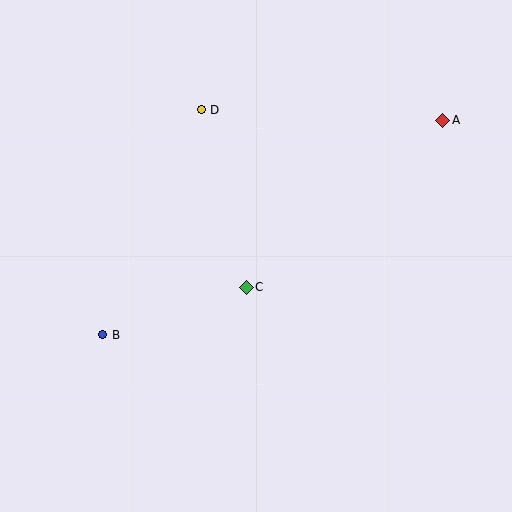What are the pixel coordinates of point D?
Point D is at (201, 110).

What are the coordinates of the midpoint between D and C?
The midpoint between D and C is at (224, 199).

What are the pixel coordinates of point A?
Point A is at (443, 120).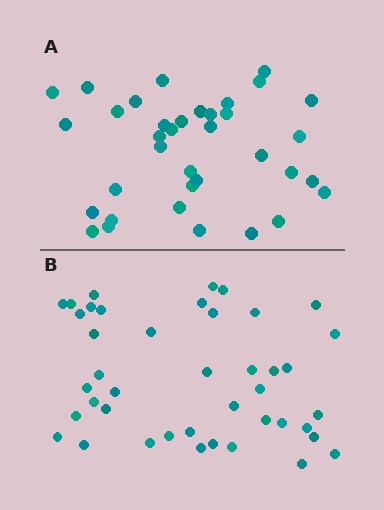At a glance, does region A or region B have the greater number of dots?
Region B (the bottom region) has more dots.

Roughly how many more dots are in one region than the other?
Region B has about 6 more dots than region A.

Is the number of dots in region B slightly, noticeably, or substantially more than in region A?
Region B has only slightly more — the two regions are fairly close. The ratio is roughly 1.2 to 1.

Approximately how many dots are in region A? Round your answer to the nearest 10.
About 40 dots. (The exact count is 36, which rounds to 40.)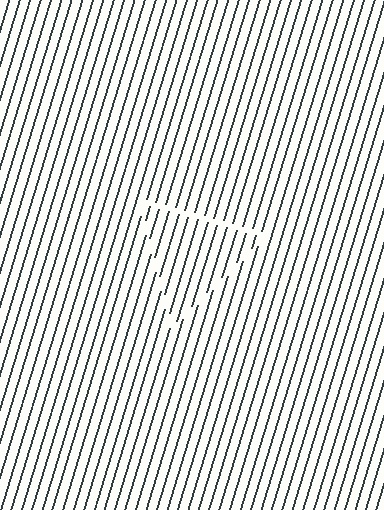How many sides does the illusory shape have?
3 sides — the line-ends trace a triangle.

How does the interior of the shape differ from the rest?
The interior of the shape contains the same grating, shifted by half a period — the contour is defined by the phase discontinuity where line-ends from the inner and outer gratings abut.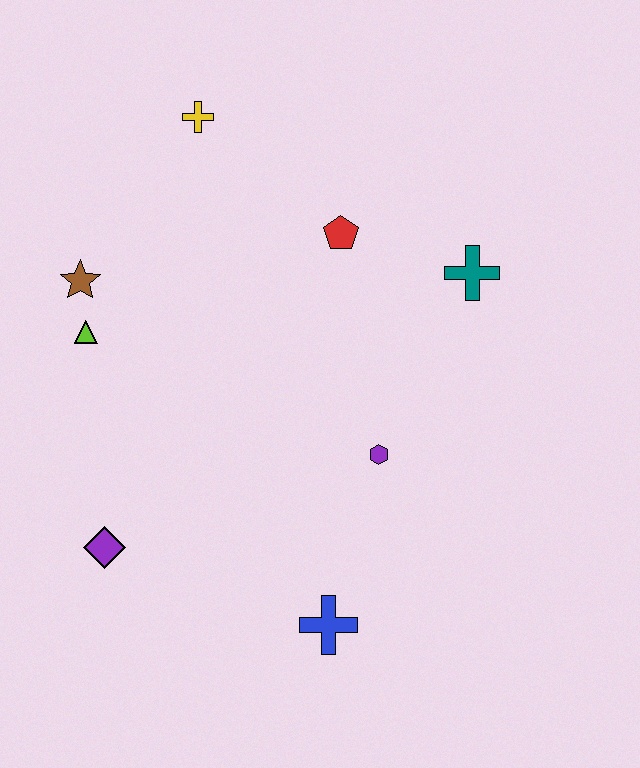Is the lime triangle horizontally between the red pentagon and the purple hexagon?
No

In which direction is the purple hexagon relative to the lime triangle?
The purple hexagon is to the right of the lime triangle.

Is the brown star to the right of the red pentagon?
No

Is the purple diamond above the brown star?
No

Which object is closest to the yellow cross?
The red pentagon is closest to the yellow cross.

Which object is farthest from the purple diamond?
The teal cross is farthest from the purple diamond.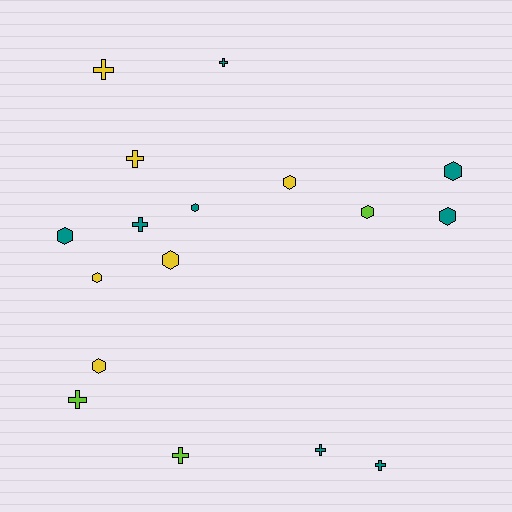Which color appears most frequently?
Teal, with 8 objects.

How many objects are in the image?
There are 17 objects.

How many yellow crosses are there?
There are 2 yellow crosses.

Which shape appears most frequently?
Hexagon, with 9 objects.